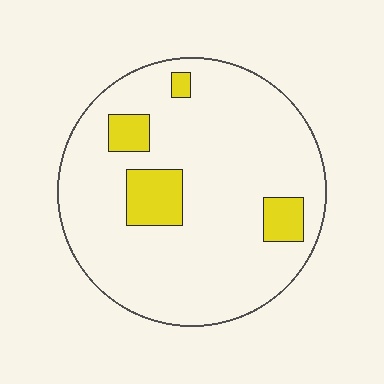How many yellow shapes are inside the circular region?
4.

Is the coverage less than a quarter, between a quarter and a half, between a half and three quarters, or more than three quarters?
Less than a quarter.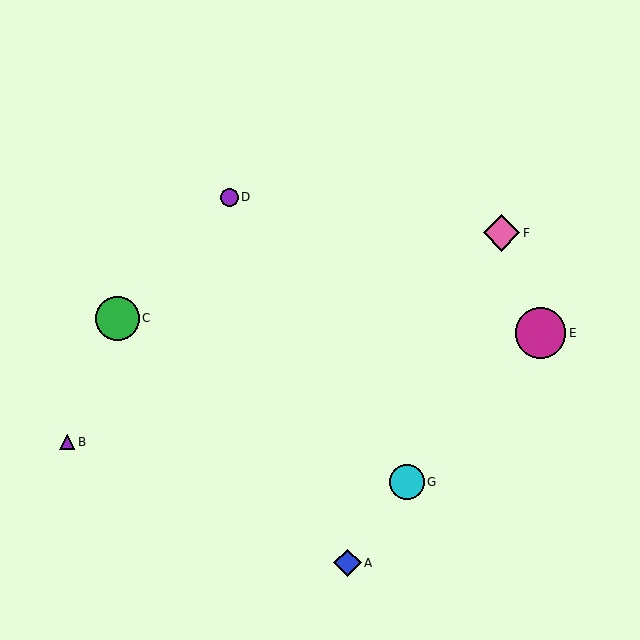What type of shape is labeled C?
Shape C is a green circle.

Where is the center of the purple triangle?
The center of the purple triangle is at (67, 442).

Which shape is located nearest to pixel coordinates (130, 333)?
The green circle (labeled C) at (118, 318) is nearest to that location.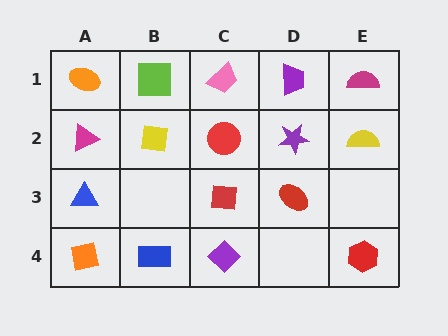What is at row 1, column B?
A lime square.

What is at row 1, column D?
A purple trapezoid.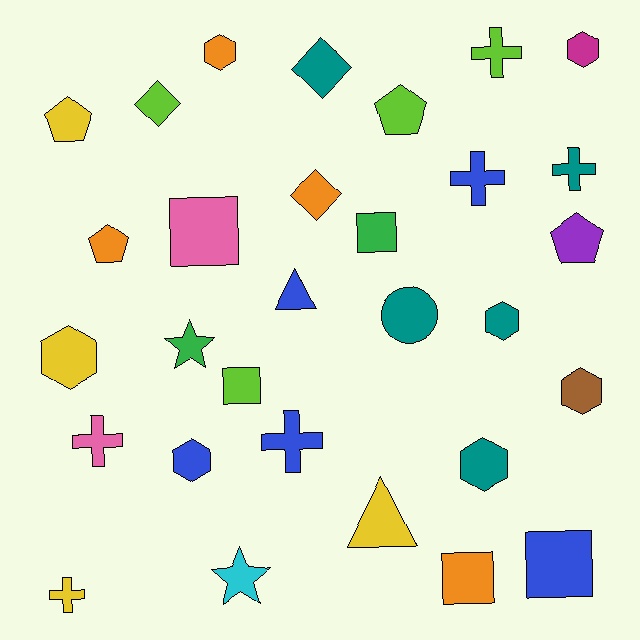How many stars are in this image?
There are 2 stars.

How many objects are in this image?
There are 30 objects.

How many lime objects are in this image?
There are 4 lime objects.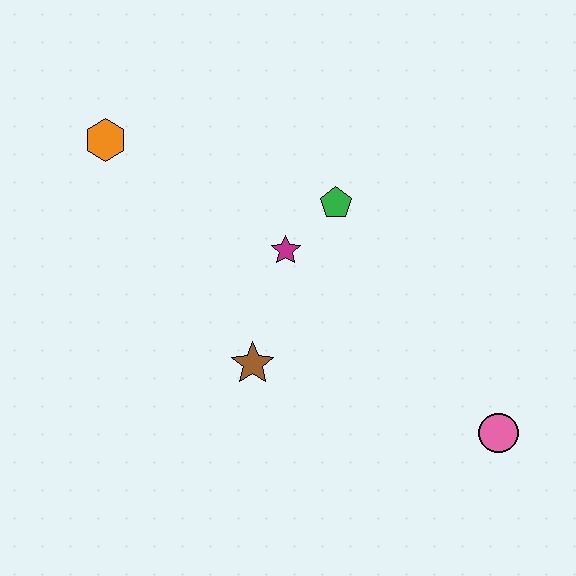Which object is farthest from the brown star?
The orange hexagon is farthest from the brown star.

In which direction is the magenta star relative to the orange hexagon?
The magenta star is to the right of the orange hexagon.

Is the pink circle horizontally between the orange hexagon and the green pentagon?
No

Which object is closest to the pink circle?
The brown star is closest to the pink circle.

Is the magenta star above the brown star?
Yes